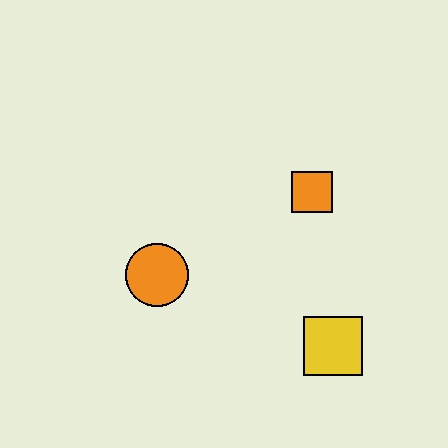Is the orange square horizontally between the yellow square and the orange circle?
Yes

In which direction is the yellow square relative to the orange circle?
The yellow square is to the right of the orange circle.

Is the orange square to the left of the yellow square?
Yes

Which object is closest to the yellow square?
The orange square is closest to the yellow square.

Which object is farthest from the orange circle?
The yellow square is farthest from the orange circle.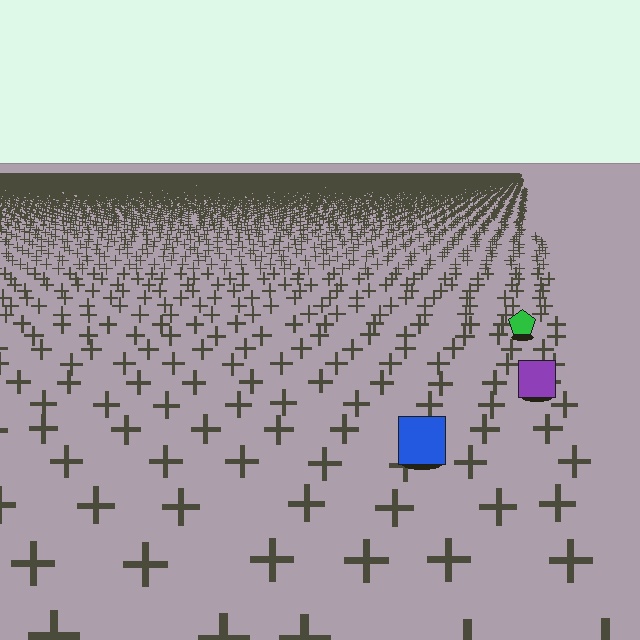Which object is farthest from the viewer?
The green pentagon is farthest from the viewer. It appears smaller and the ground texture around it is denser.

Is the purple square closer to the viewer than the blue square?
No. The blue square is closer — you can tell from the texture gradient: the ground texture is coarser near it.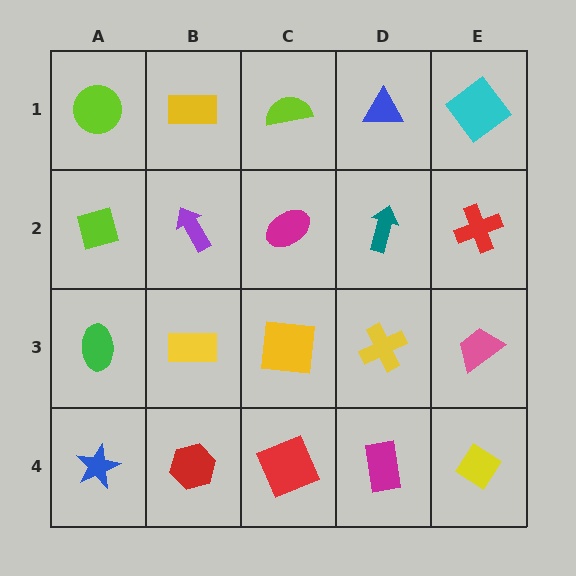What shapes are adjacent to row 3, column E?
A red cross (row 2, column E), a yellow diamond (row 4, column E), a yellow cross (row 3, column D).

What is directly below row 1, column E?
A red cross.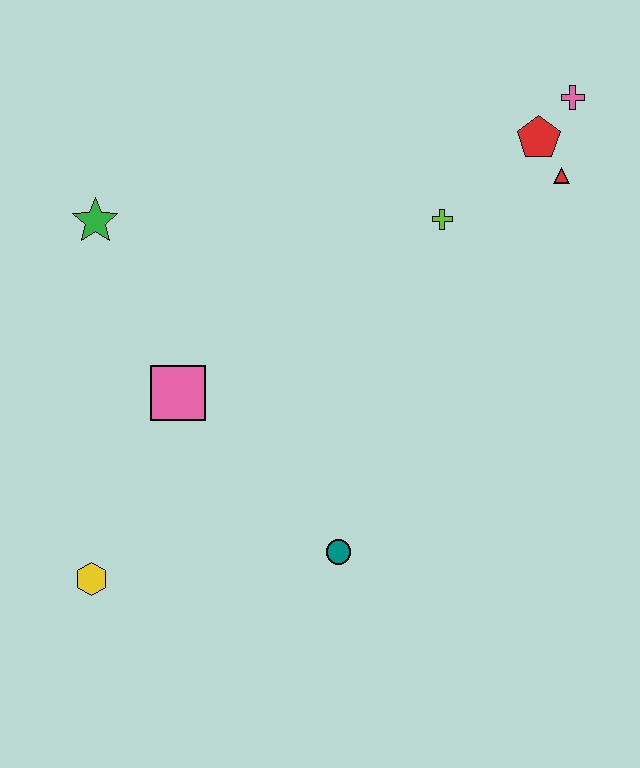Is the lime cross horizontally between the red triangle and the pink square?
Yes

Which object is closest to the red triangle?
The red pentagon is closest to the red triangle.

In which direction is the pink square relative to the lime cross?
The pink square is to the left of the lime cross.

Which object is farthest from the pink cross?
The yellow hexagon is farthest from the pink cross.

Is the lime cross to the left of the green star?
No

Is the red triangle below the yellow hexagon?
No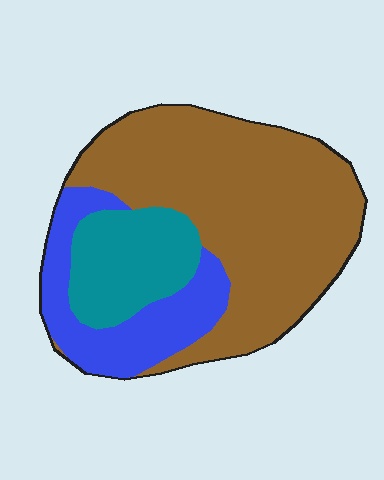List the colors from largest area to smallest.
From largest to smallest: brown, blue, teal.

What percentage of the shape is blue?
Blue covers 21% of the shape.